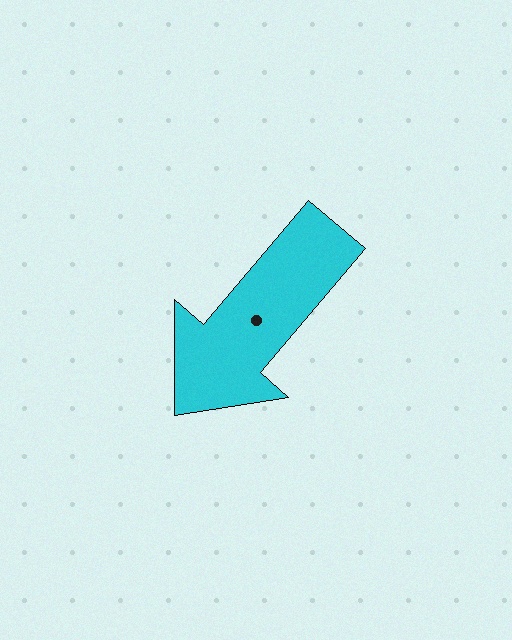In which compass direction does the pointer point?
Southwest.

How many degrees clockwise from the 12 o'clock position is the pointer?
Approximately 220 degrees.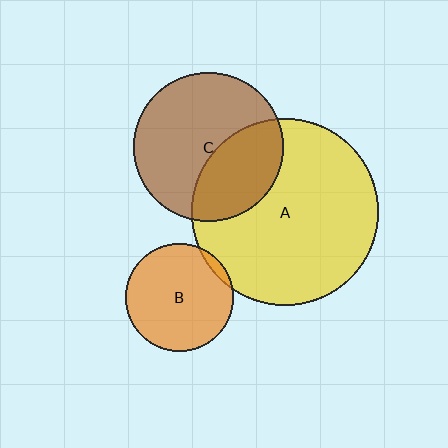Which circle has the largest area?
Circle A (yellow).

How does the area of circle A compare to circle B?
Approximately 3.0 times.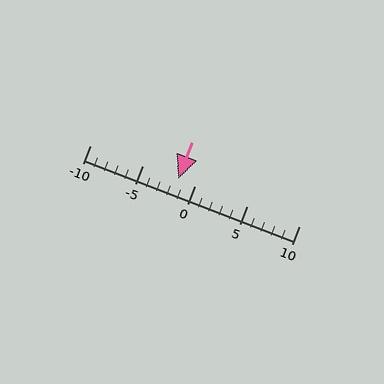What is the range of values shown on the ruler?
The ruler shows values from -10 to 10.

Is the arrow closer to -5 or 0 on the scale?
The arrow is closer to 0.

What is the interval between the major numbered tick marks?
The major tick marks are spaced 5 units apart.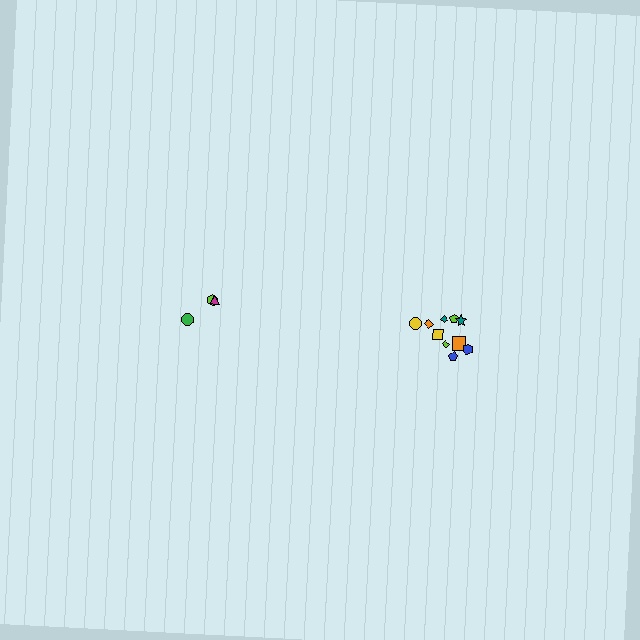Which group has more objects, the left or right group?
The right group.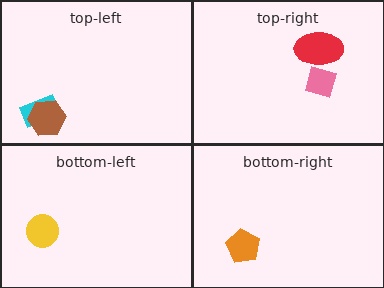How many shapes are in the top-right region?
2.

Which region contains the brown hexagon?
The top-left region.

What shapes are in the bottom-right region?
The orange pentagon.